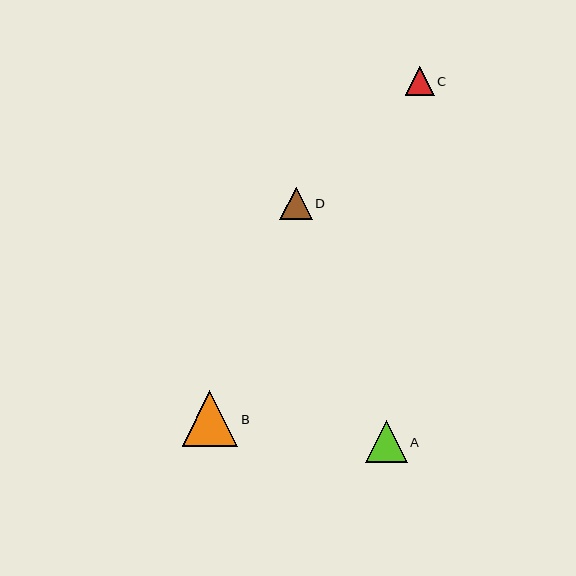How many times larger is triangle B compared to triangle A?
Triangle B is approximately 1.3 times the size of triangle A.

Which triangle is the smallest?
Triangle C is the smallest with a size of approximately 29 pixels.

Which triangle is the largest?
Triangle B is the largest with a size of approximately 56 pixels.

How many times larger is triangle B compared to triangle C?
Triangle B is approximately 1.9 times the size of triangle C.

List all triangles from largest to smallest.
From largest to smallest: B, A, D, C.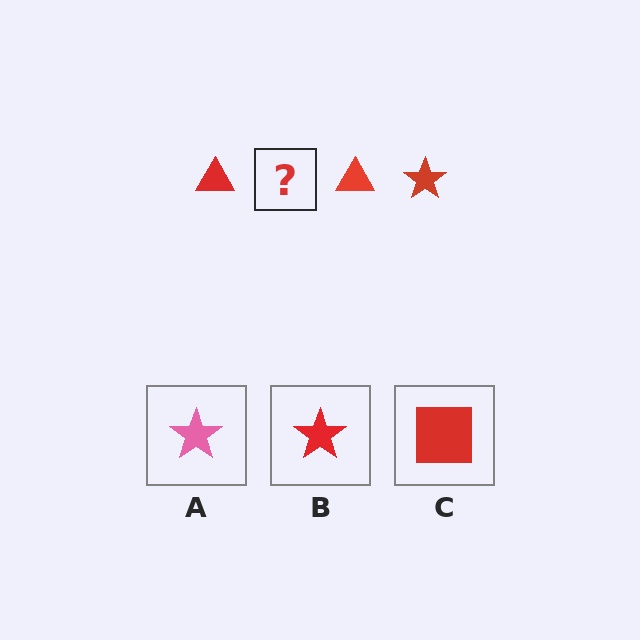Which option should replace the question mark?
Option B.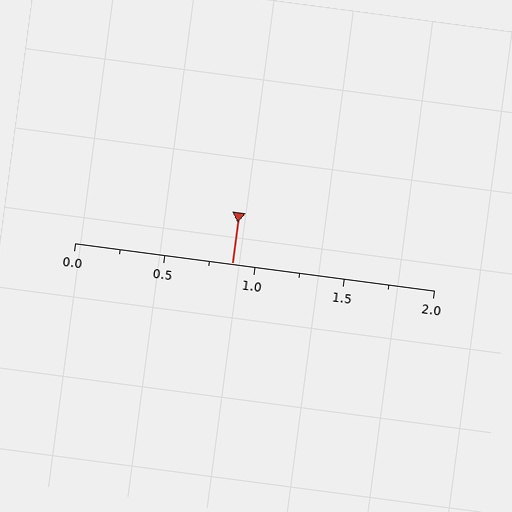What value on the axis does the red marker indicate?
The marker indicates approximately 0.88.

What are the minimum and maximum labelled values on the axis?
The axis runs from 0.0 to 2.0.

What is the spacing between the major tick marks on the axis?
The major ticks are spaced 0.5 apart.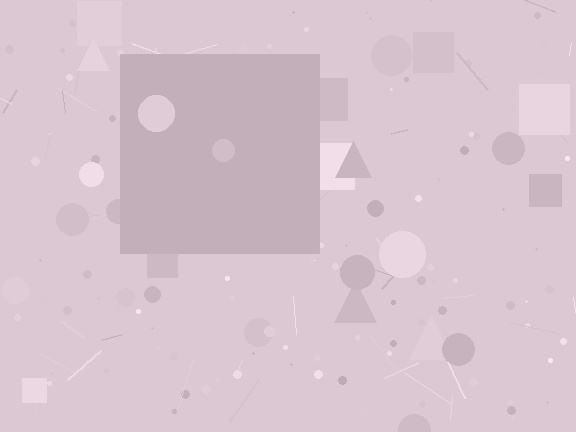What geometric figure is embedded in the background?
A square is embedded in the background.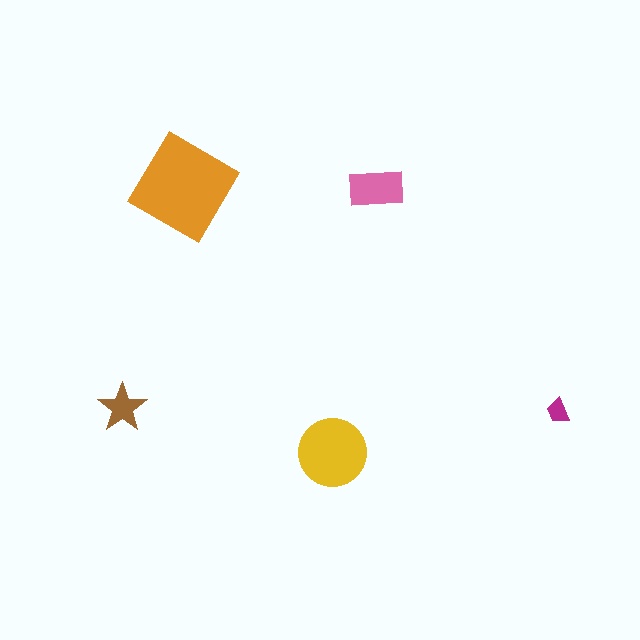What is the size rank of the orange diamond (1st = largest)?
1st.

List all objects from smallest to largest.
The magenta trapezoid, the brown star, the pink rectangle, the yellow circle, the orange diamond.